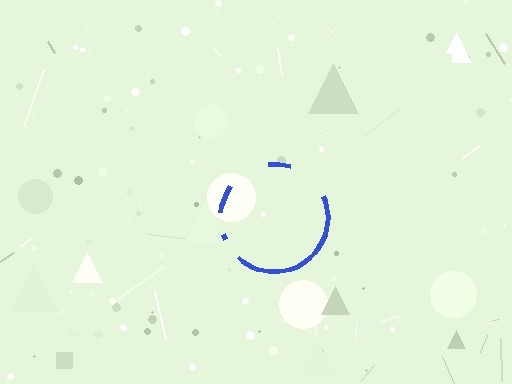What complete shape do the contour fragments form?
The contour fragments form a circle.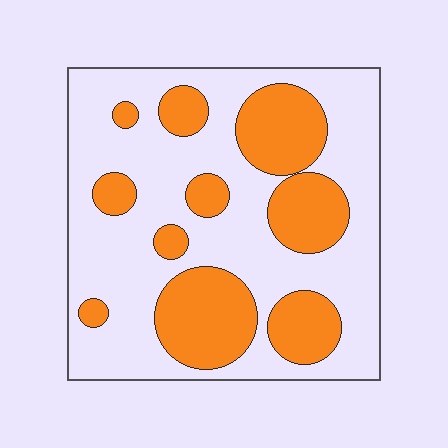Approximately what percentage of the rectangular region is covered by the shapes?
Approximately 35%.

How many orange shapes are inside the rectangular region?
10.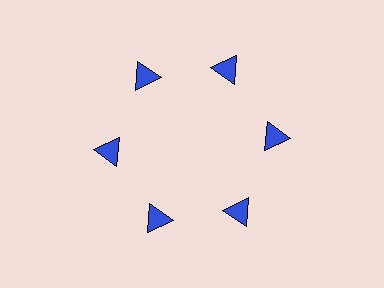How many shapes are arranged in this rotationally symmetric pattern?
There are 6 shapes, arranged in 6 groups of 1.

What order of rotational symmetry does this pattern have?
This pattern has 6-fold rotational symmetry.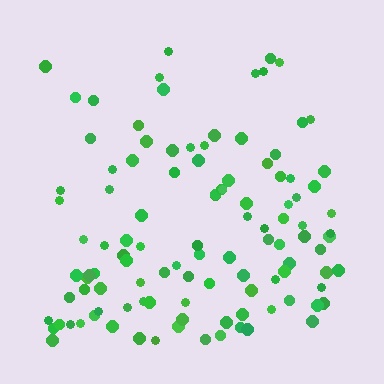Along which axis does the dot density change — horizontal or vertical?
Vertical.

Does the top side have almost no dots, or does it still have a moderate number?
Still a moderate number, just noticeably fewer than the bottom.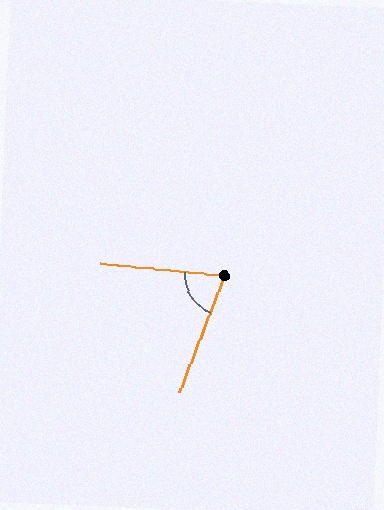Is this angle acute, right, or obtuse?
It is acute.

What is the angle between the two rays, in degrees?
Approximately 74 degrees.